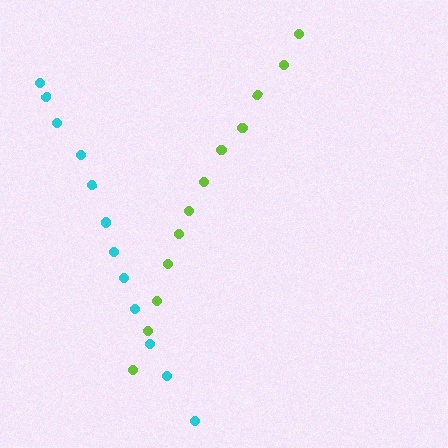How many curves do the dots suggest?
There are 2 distinct paths.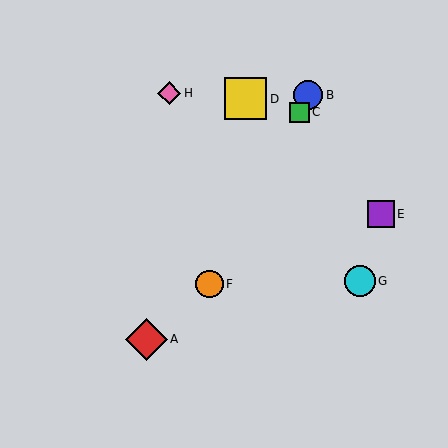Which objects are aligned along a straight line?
Objects B, C, F are aligned along a straight line.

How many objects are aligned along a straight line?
3 objects (B, C, F) are aligned along a straight line.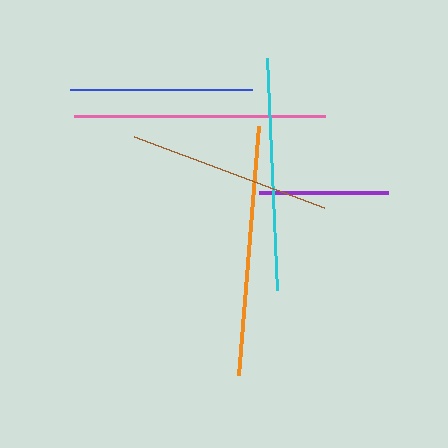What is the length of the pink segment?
The pink segment is approximately 251 pixels long.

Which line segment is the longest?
The pink line is the longest at approximately 251 pixels.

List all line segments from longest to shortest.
From longest to shortest: pink, orange, cyan, brown, blue, purple.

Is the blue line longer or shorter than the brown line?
The brown line is longer than the blue line.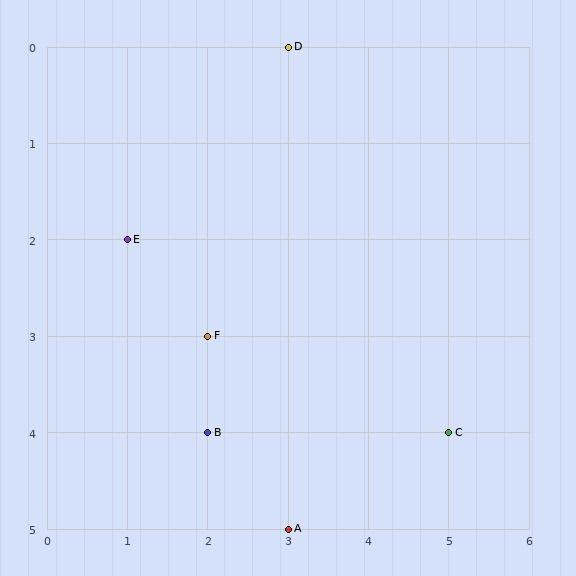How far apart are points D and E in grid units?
Points D and E are 2 columns and 2 rows apart (about 2.8 grid units diagonally).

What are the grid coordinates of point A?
Point A is at grid coordinates (3, 5).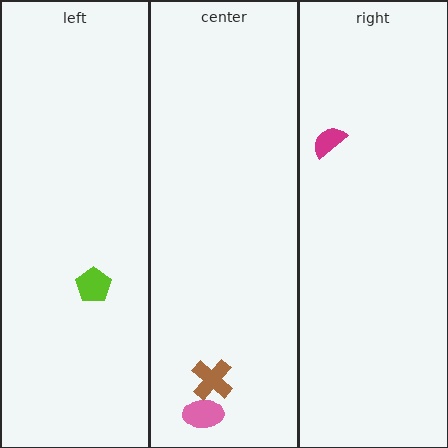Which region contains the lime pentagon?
The left region.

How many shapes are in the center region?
2.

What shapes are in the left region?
The lime pentagon.